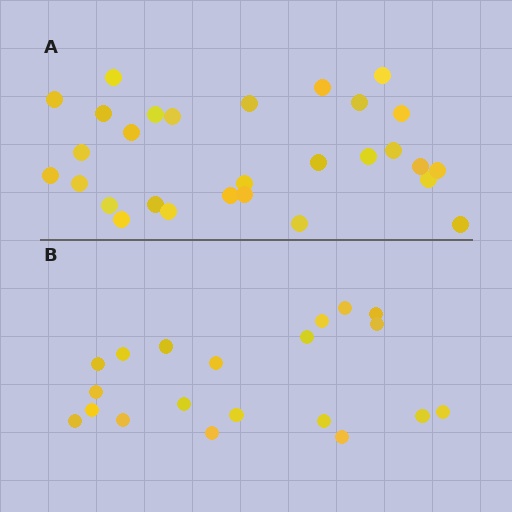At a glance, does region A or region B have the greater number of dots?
Region A (the top region) has more dots.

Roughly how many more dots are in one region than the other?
Region A has roughly 8 or so more dots than region B.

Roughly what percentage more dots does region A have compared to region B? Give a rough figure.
About 45% more.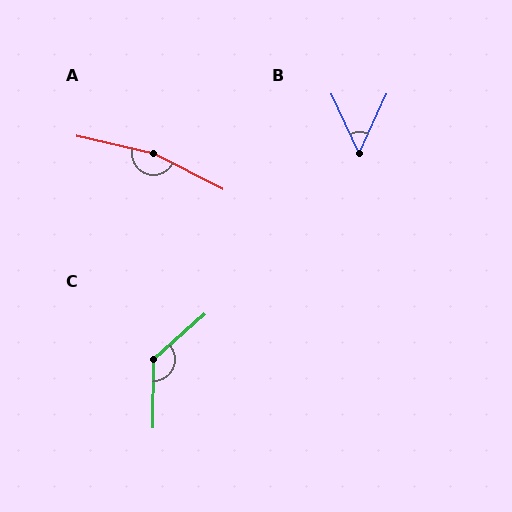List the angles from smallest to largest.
B (50°), C (132°), A (166°).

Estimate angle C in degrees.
Approximately 132 degrees.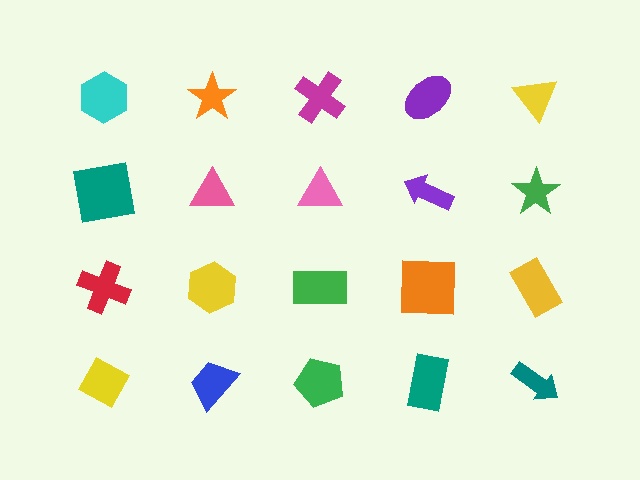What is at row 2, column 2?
A pink triangle.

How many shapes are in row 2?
5 shapes.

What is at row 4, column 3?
A green pentagon.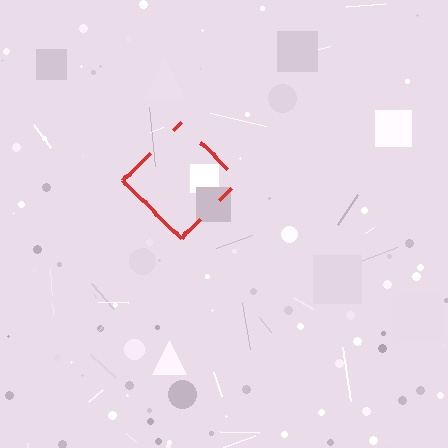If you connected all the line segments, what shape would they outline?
They would outline a diamond.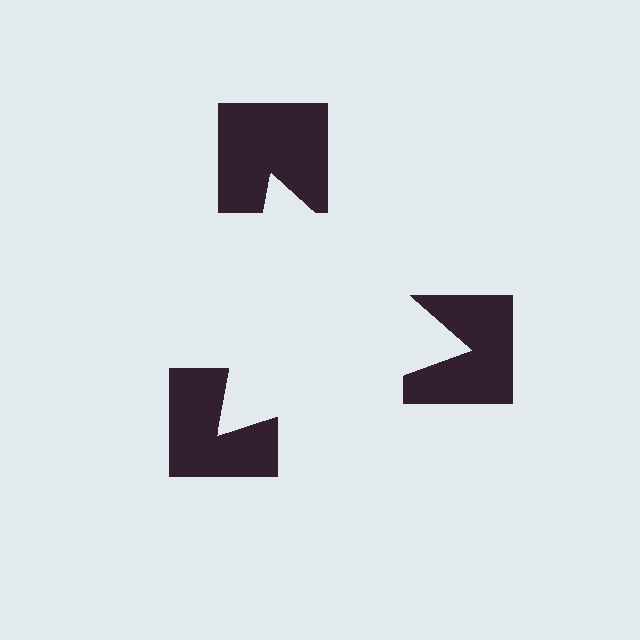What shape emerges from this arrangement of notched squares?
An illusory triangle — its edges are inferred from the aligned wedge cuts in the notched squares, not physically drawn.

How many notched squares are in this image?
There are 3 — one at each vertex of the illusory triangle.